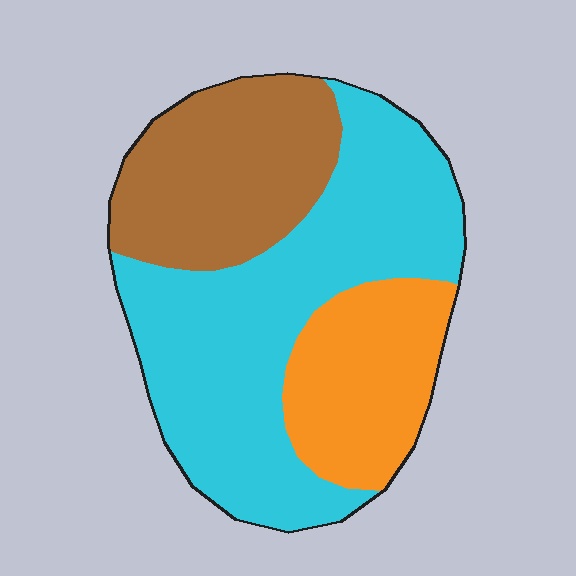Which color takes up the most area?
Cyan, at roughly 50%.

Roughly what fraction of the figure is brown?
Brown takes up between a sixth and a third of the figure.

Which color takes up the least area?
Orange, at roughly 20%.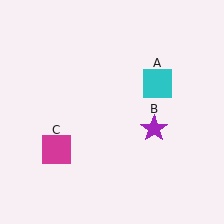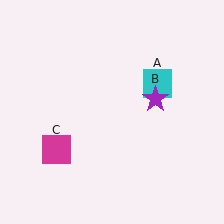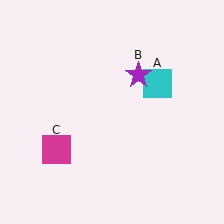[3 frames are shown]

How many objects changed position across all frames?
1 object changed position: purple star (object B).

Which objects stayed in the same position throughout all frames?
Cyan square (object A) and magenta square (object C) remained stationary.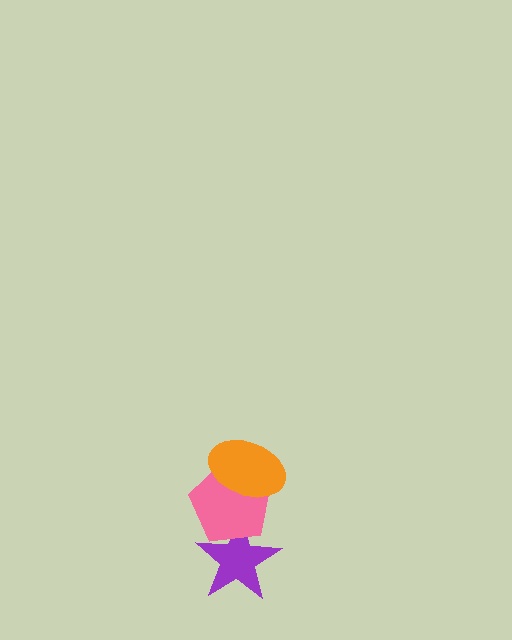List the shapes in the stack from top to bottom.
From top to bottom: the orange ellipse, the pink pentagon, the purple star.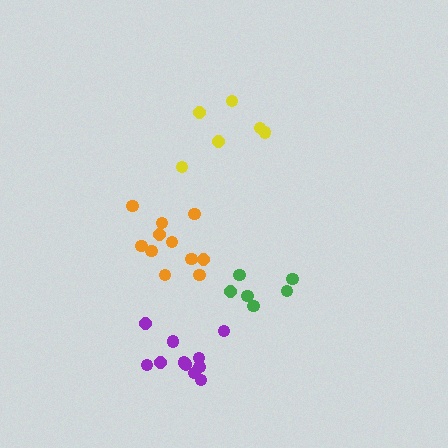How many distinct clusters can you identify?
There are 4 distinct clusters.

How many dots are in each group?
Group 1: 11 dots, Group 2: 11 dots, Group 3: 6 dots, Group 4: 6 dots (34 total).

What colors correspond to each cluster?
The clusters are colored: purple, orange, green, yellow.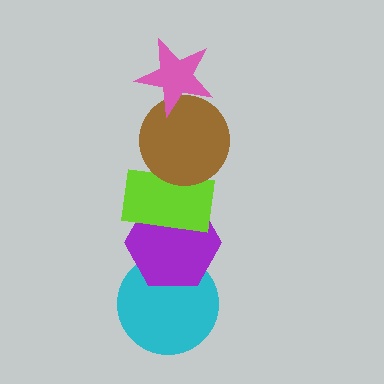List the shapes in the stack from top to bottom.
From top to bottom: the pink star, the brown circle, the lime rectangle, the purple hexagon, the cyan circle.